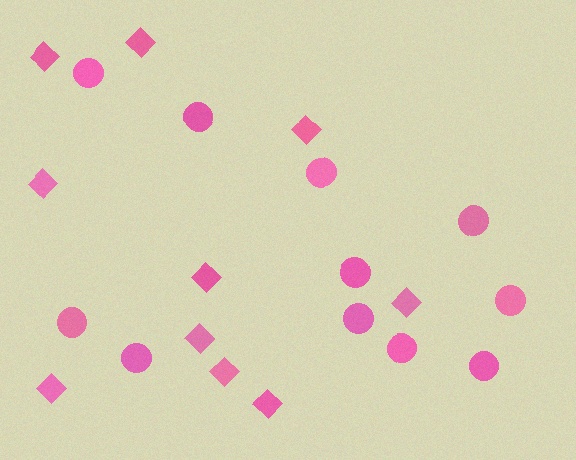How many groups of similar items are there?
There are 2 groups: one group of diamonds (10) and one group of circles (11).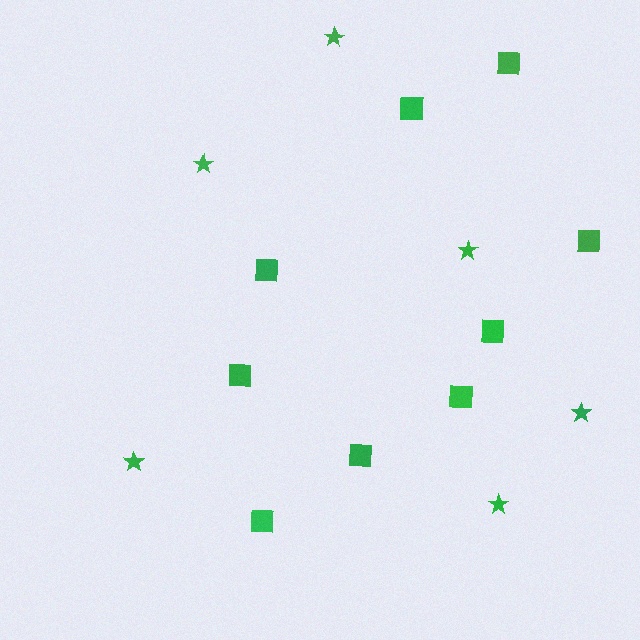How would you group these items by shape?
There are 2 groups: one group of squares (9) and one group of stars (6).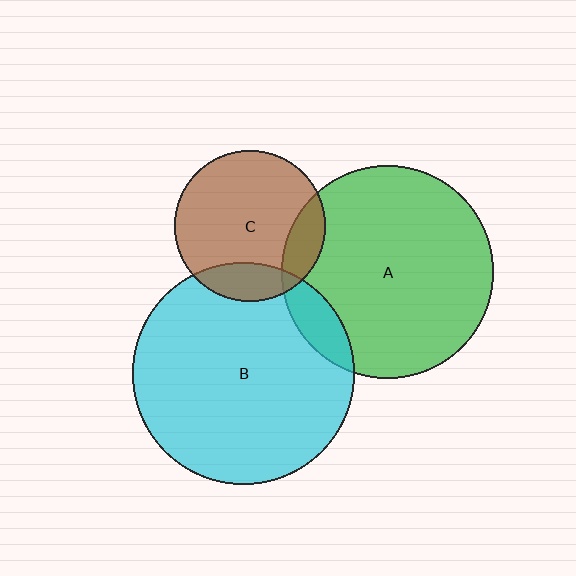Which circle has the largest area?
Circle B (cyan).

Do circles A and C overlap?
Yes.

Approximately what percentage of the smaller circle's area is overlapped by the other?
Approximately 15%.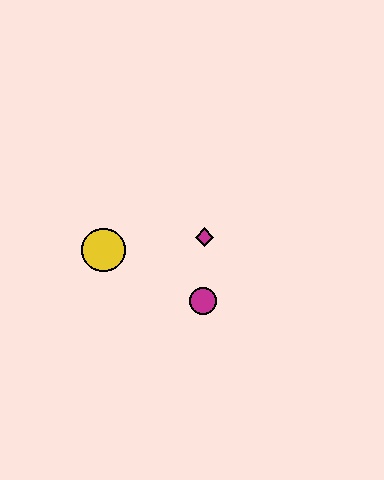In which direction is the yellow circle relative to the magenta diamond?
The yellow circle is to the left of the magenta diamond.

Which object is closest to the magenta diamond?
The magenta circle is closest to the magenta diamond.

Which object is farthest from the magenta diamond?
The yellow circle is farthest from the magenta diamond.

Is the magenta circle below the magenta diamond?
Yes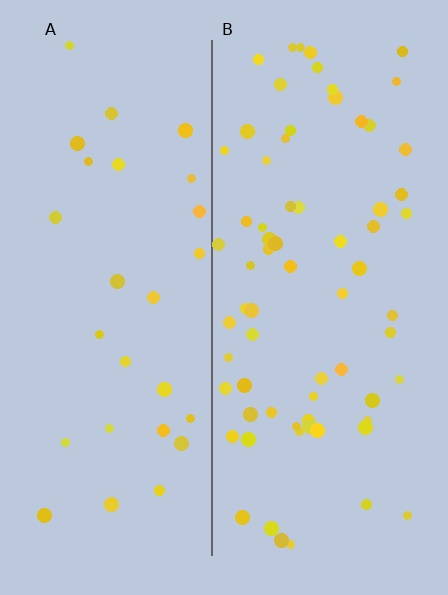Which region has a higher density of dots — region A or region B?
B (the right).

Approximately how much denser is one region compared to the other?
Approximately 2.5× — region B over region A.